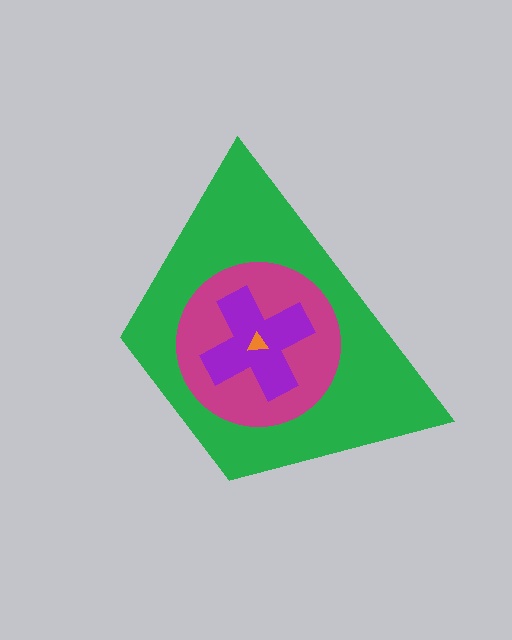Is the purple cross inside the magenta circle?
Yes.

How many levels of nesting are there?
4.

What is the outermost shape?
The green trapezoid.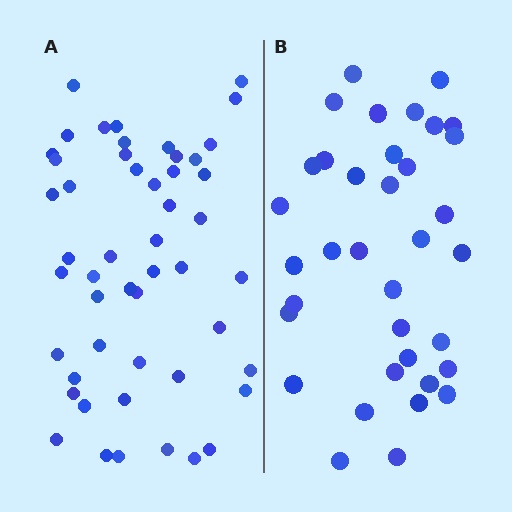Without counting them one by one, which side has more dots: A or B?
Region A (the left region) has more dots.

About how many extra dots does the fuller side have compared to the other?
Region A has approximately 15 more dots than region B.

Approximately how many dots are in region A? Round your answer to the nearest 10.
About 50 dots.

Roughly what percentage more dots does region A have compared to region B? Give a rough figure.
About 40% more.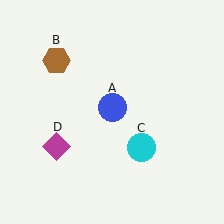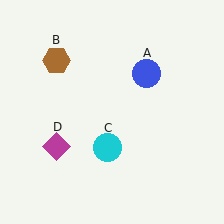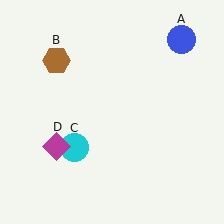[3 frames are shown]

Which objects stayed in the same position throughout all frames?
Brown hexagon (object B) and magenta diamond (object D) remained stationary.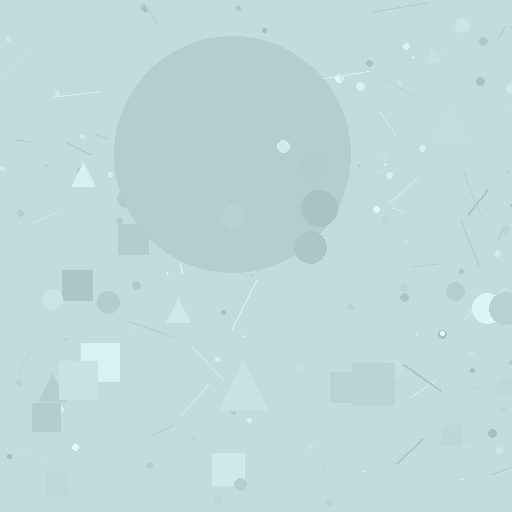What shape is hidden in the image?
A circle is hidden in the image.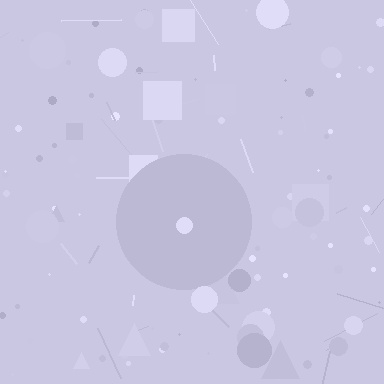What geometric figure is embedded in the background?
A circle is embedded in the background.